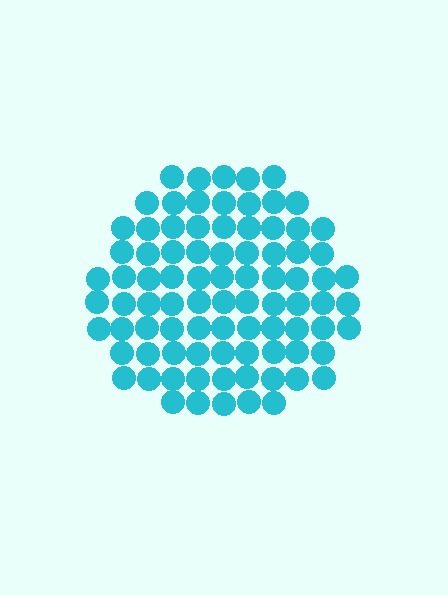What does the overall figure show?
The overall figure shows a circle.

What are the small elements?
The small elements are circles.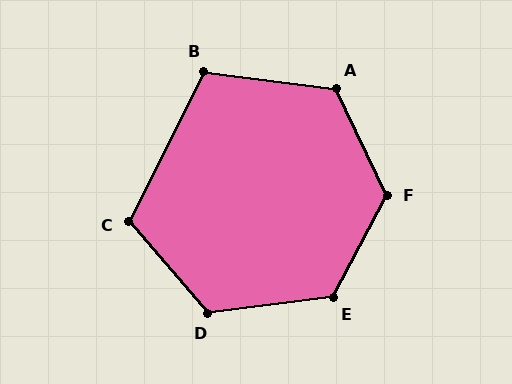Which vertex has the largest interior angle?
F, at approximately 127 degrees.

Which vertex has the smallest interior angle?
B, at approximately 110 degrees.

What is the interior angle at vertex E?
Approximately 125 degrees (obtuse).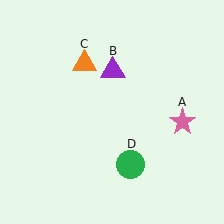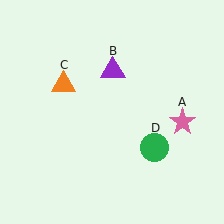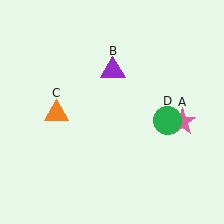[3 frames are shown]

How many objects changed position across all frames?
2 objects changed position: orange triangle (object C), green circle (object D).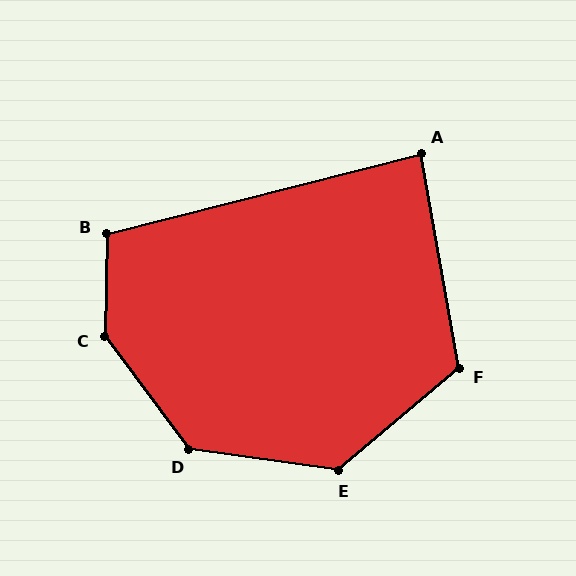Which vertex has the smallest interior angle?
A, at approximately 86 degrees.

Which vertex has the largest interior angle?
C, at approximately 142 degrees.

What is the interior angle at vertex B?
Approximately 105 degrees (obtuse).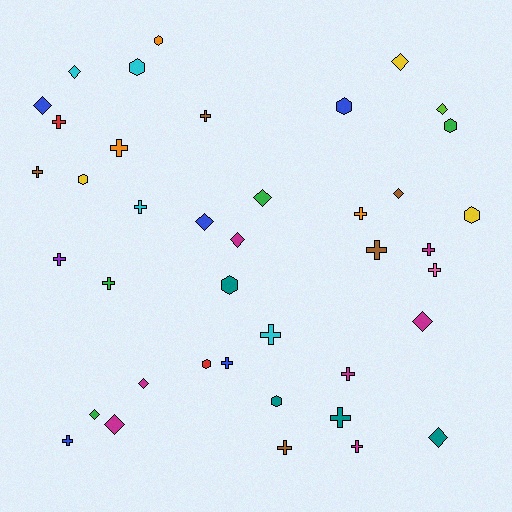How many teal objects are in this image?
There are 4 teal objects.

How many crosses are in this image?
There are 18 crosses.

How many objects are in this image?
There are 40 objects.